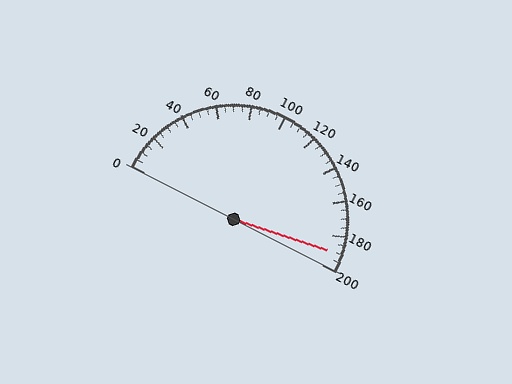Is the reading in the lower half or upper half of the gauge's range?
The reading is in the upper half of the range (0 to 200).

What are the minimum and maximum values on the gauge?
The gauge ranges from 0 to 200.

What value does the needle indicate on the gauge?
The needle indicates approximately 190.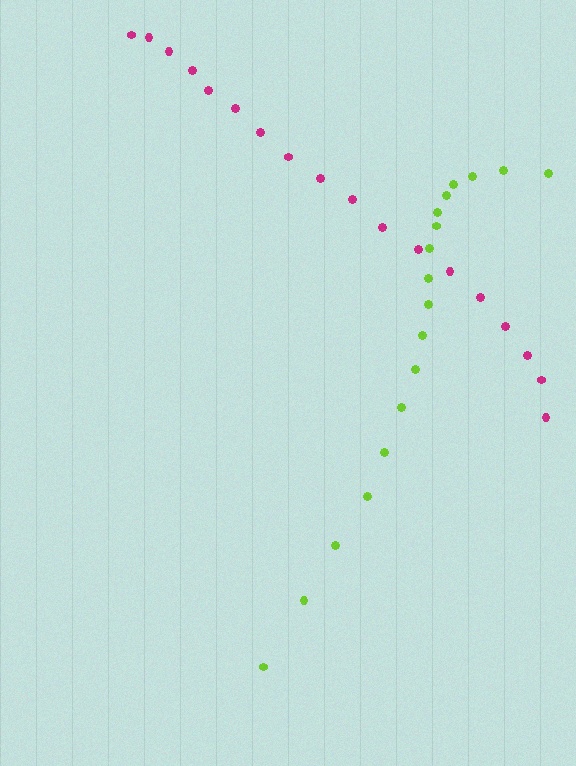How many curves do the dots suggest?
There are 2 distinct paths.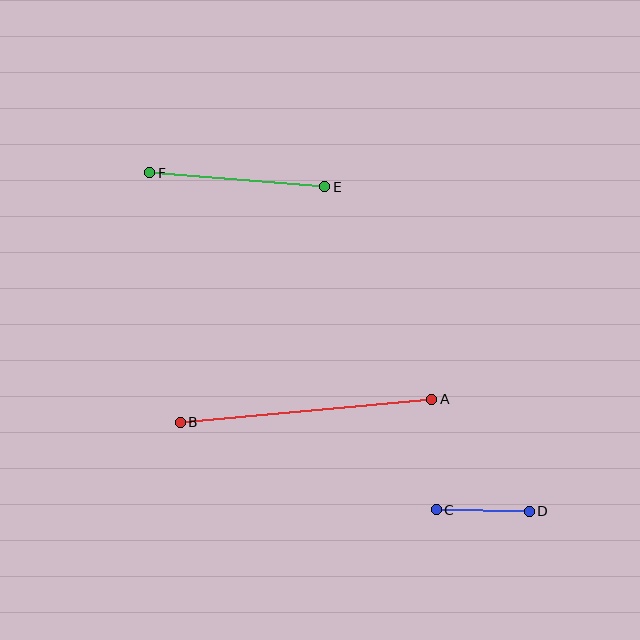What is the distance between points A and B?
The distance is approximately 253 pixels.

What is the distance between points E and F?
The distance is approximately 176 pixels.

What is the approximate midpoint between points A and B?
The midpoint is at approximately (306, 411) pixels.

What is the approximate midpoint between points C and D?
The midpoint is at approximately (483, 510) pixels.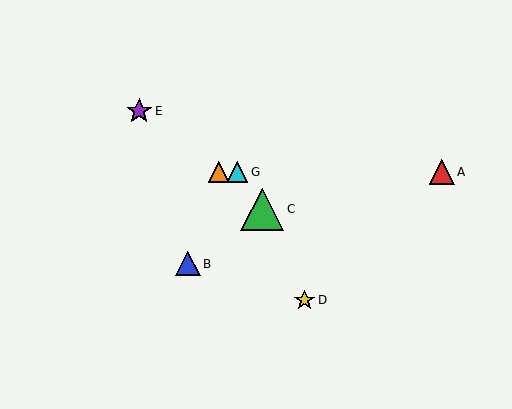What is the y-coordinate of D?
Object D is at y≈300.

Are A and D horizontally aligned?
No, A is at y≈172 and D is at y≈300.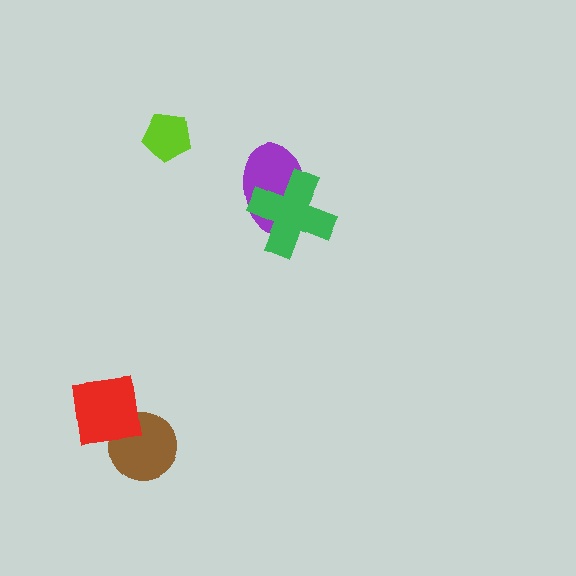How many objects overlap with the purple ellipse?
1 object overlaps with the purple ellipse.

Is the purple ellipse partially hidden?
Yes, it is partially covered by another shape.